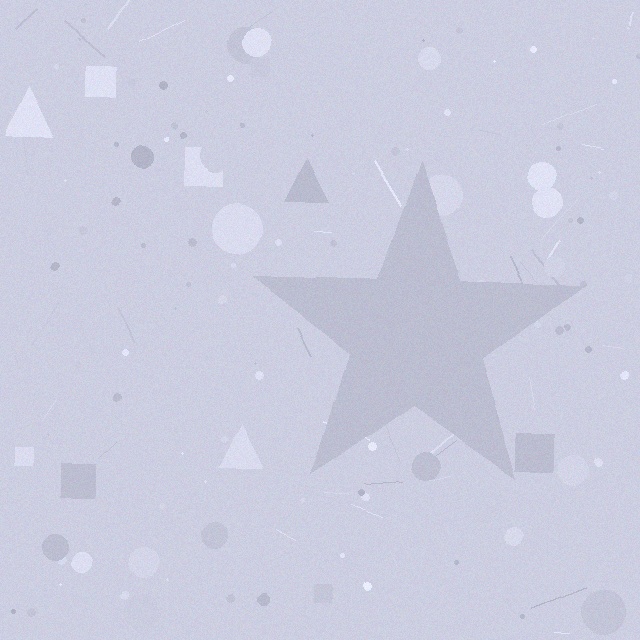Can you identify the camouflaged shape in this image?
The camouflaged shape is a star.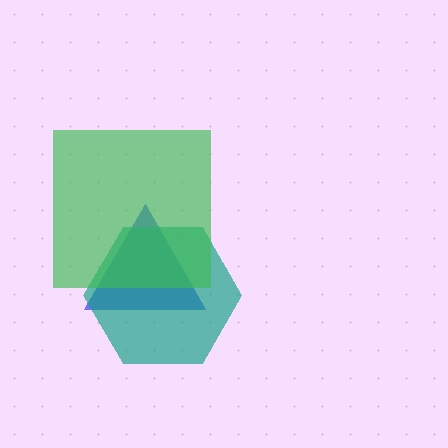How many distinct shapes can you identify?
There are 3 distinct shapes: a blue triangle, a teal hexagon, a green square.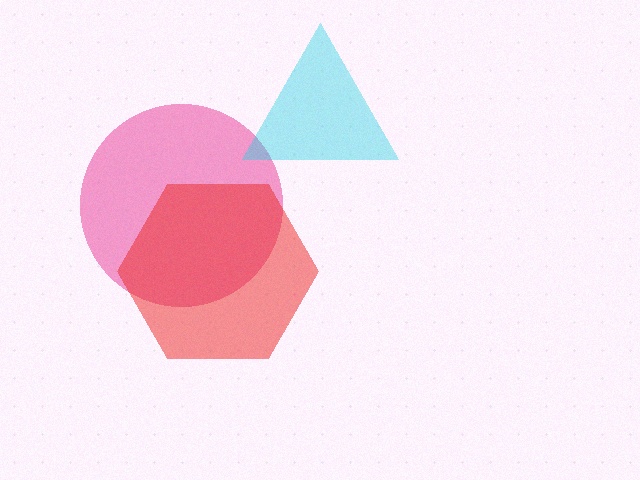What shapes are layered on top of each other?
The layered shapes are: a pink circle, a cyan triangle, a red hexagon.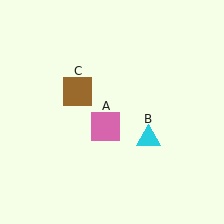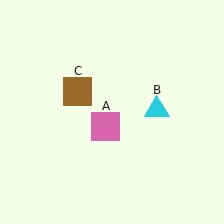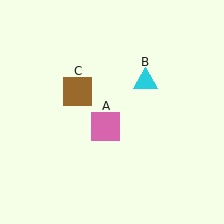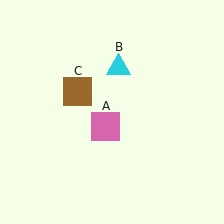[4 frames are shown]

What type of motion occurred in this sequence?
The cyan triangle (object B) rotated counterclockwise around the center of the scene.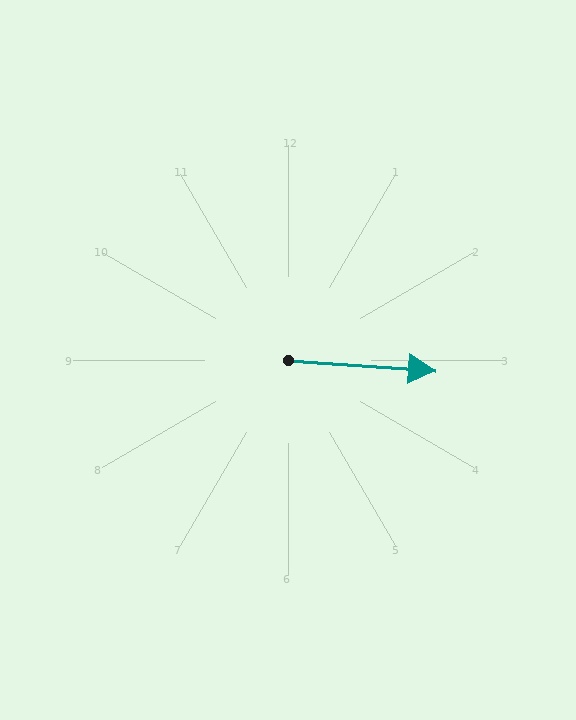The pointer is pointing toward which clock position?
Roughly 3 o'clock.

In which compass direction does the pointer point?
East.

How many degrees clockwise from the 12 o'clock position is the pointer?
Approximately 94 degrees.